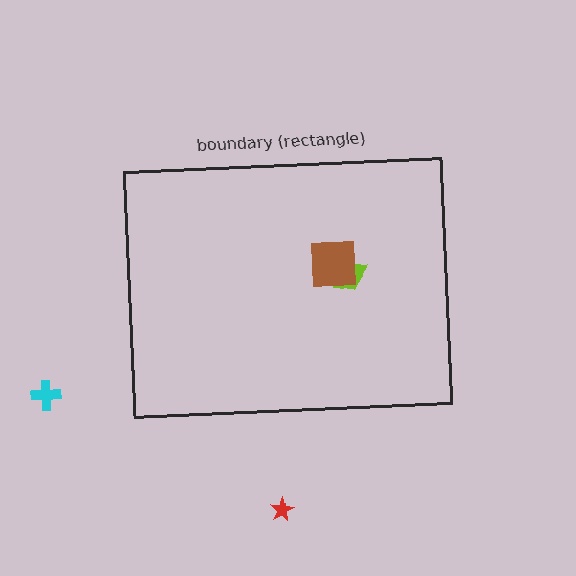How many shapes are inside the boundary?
2 inside, 2 outside.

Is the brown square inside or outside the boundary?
Inside.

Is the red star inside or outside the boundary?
Outside.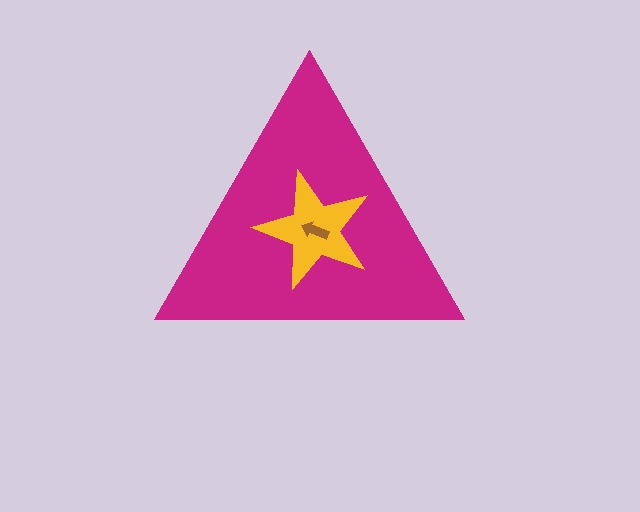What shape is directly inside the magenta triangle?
The yellow star.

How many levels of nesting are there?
3.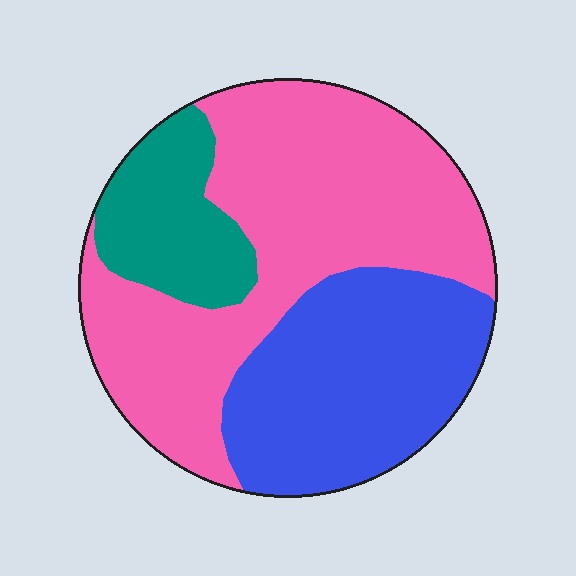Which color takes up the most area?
Pink, at roughly 50%.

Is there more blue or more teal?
Blue.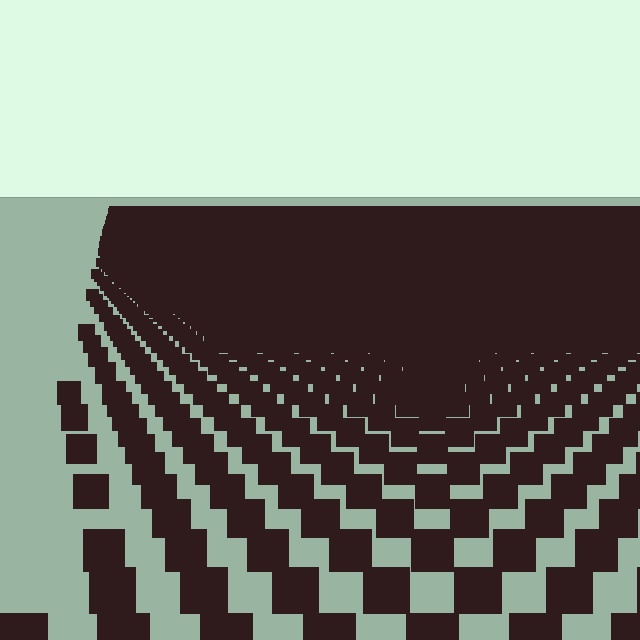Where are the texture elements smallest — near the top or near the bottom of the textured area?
Near the top.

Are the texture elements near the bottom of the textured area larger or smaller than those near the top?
Larger. Near the bottom, elements are closer to the viewer and appear at a bigger on-screen size.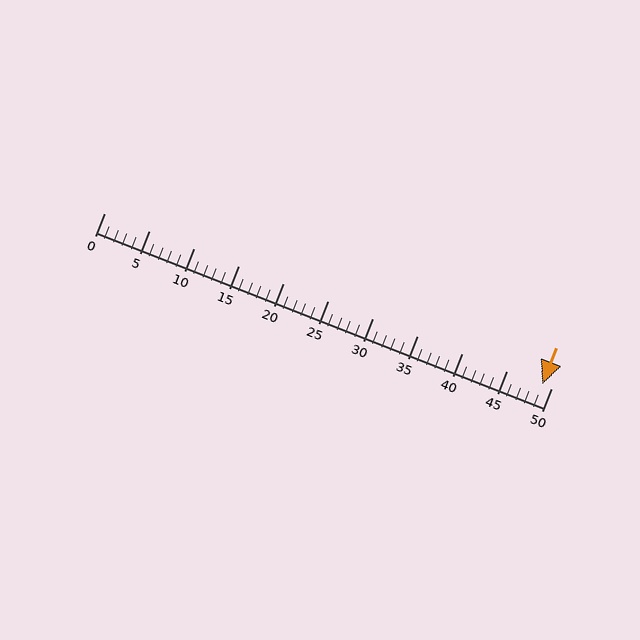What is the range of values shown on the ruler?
The ruler shows values from 0 to 50.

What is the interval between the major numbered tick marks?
The major tick marks are spaced 5 units apart.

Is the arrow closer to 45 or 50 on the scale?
The arrow is closer to 50.